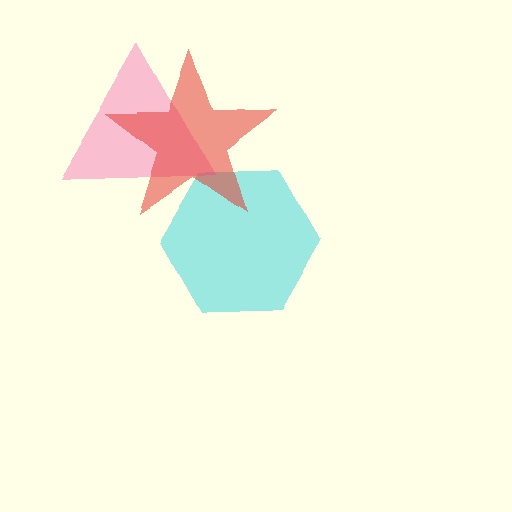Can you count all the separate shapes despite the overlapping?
Yes, there are 3 separate shapes.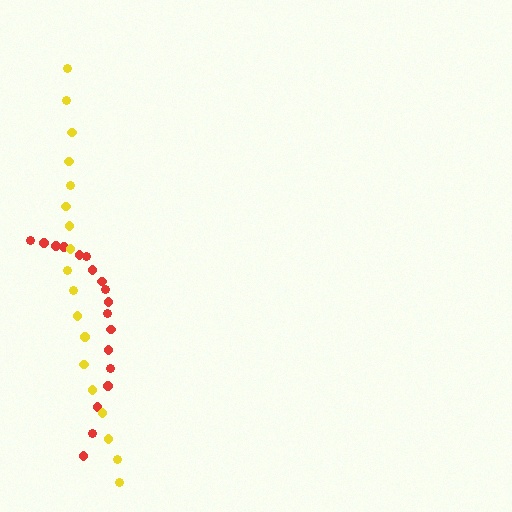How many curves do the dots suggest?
There are 2 distinct paths.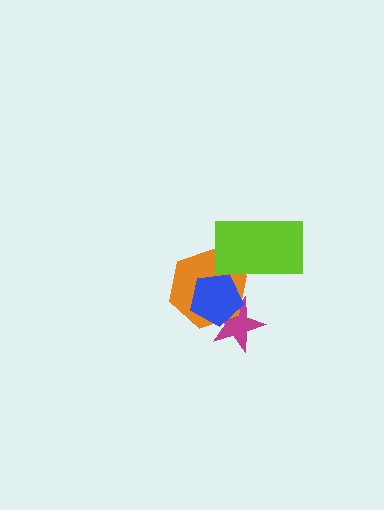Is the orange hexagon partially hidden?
Yes, it is partially covered by another shape.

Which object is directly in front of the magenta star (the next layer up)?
The orange hexagon is directly in front of the magenta star.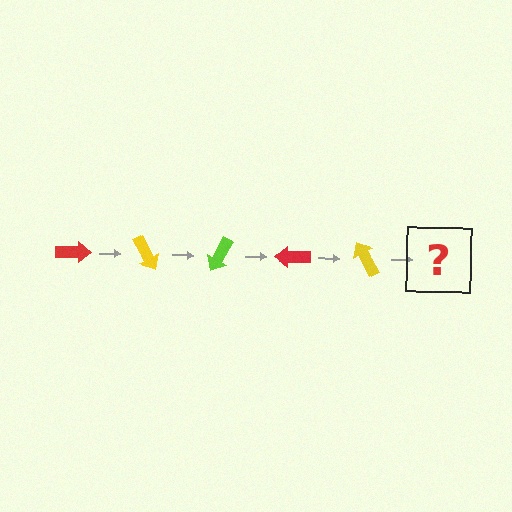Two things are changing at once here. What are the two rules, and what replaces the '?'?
The two rules are that it rotates 60 degrees each step and the color cycles through red, yellow, and lime. The '?' should be a lime arrow, rotated 300 degrees from the start.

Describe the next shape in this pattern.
It should be a lime arrow, rotated 300 degrees from the start.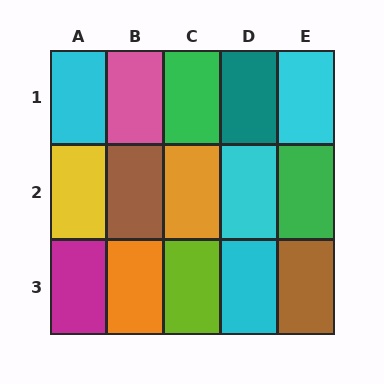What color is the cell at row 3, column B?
Orange.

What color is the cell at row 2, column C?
Orange.